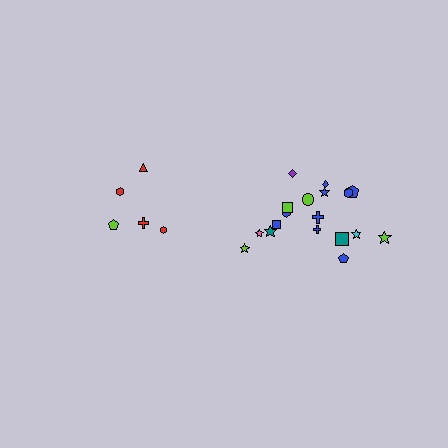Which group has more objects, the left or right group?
The right group.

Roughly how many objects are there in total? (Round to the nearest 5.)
Roughly 25 objects in total.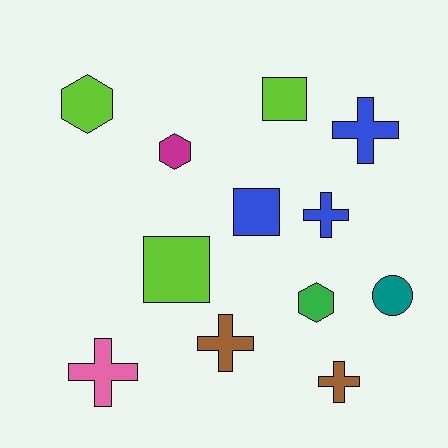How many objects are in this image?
There are 12 objects.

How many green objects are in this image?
There is 1 green object.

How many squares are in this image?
There are 3 squares.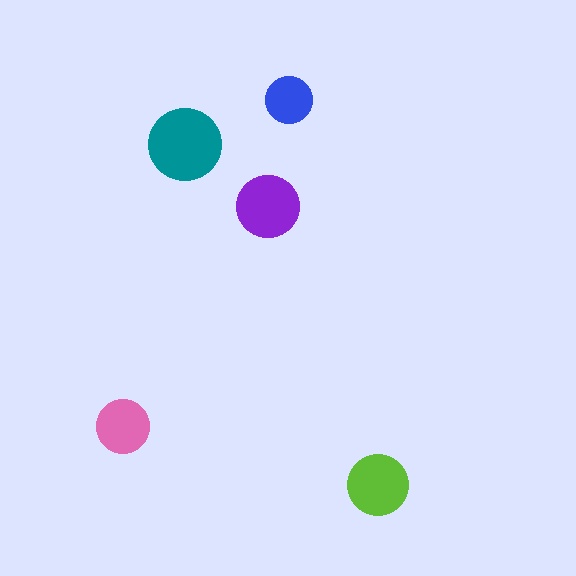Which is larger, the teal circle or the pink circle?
The teal one.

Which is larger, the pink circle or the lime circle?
The lime one.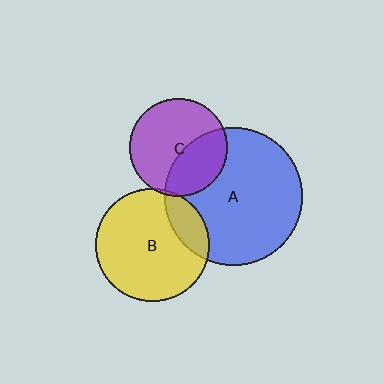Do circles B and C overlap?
Yes.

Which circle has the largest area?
Circle A (blue).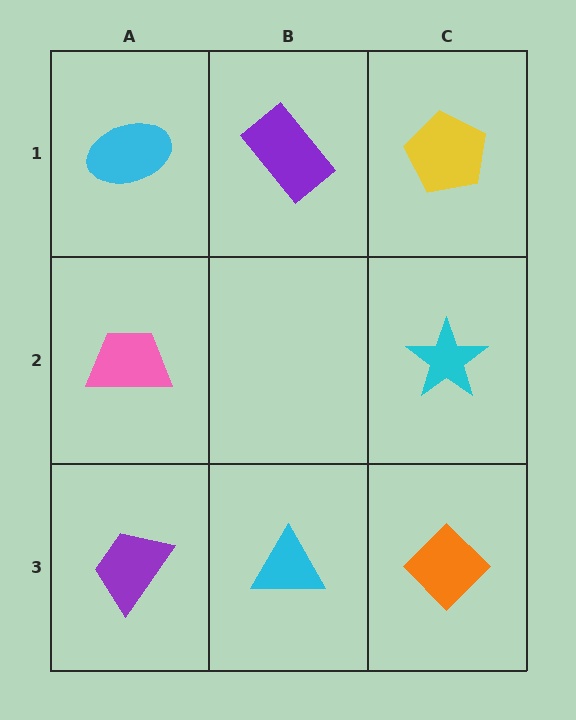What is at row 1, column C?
A yellow pentagon.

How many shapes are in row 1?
3 shapes.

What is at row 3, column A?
A purple trapezoid.